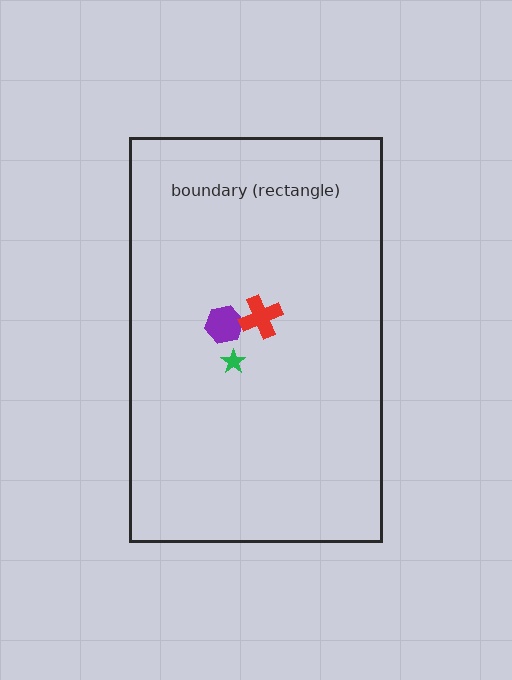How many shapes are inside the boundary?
3 inside, 0 outside.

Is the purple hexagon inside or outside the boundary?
Inside.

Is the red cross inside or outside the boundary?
Inside.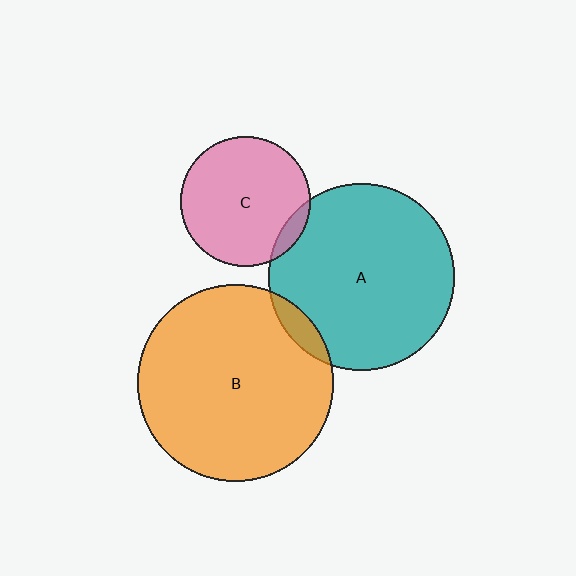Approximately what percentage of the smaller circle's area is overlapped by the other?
Approximately 5%.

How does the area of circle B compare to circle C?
Approximately 2.3 times.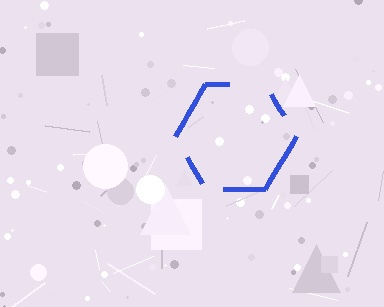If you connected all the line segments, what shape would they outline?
They would outline a hexagon.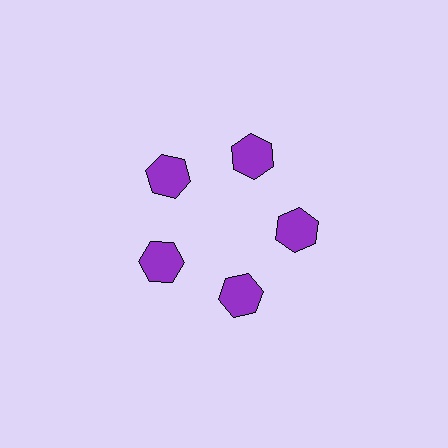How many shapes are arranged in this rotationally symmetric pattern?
There are 5 shapes, arranged in 5 groups of 1.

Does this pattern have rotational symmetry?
Yes, this pattern has 5-fold rotational symmetry. It looks the same after rotating 72 degrees around the center.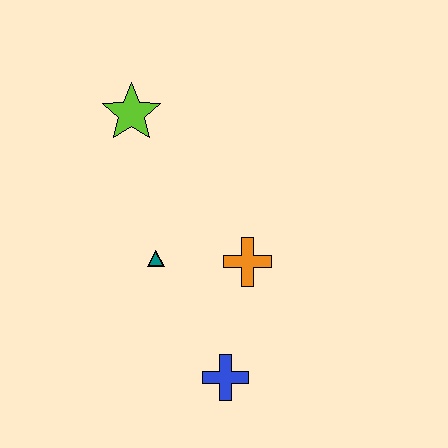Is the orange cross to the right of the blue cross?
Yes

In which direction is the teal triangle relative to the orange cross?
The teal triangle is to the left of the orange cross.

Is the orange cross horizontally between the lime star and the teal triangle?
No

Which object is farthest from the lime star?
The blue cross is farthest from the lime star.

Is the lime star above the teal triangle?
Yes